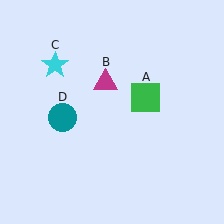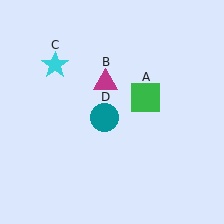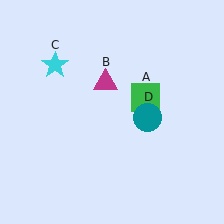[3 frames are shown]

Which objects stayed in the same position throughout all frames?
Green square (object A) and magenta triangle (object B) and cyan star (object C) remained stationary.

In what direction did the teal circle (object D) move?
The teal circle (object D) moved right.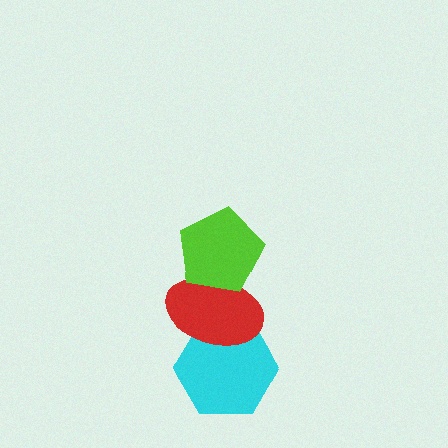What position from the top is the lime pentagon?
The lime pentagon is 1st from the top.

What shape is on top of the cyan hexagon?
The red ellipse is on top of the cyan hexagon.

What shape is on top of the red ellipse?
The lime pentagon is on top of the red ellipse.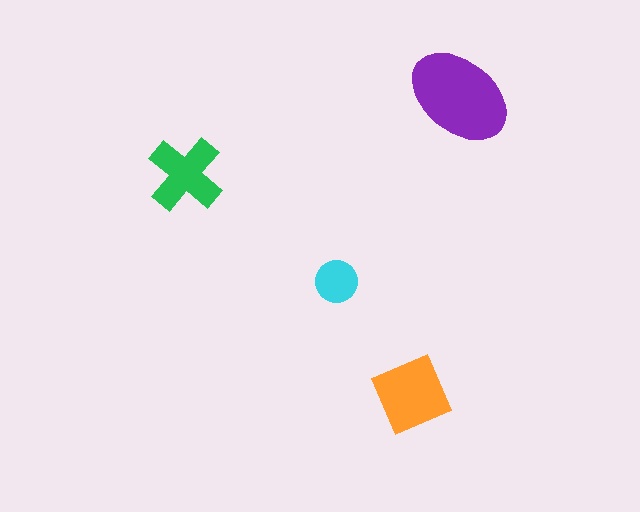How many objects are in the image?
There are 4 objects in the image.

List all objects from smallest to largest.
The cyan circle, the green cross, the orange diamond, the purple ellipse.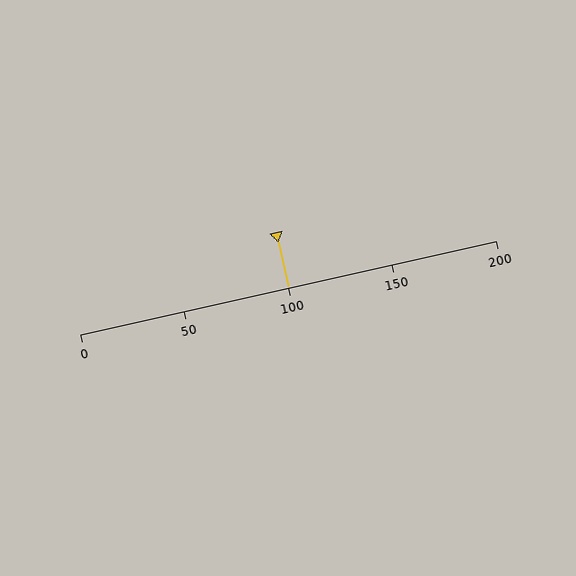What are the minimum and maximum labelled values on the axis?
The axis runs from 0 to 200.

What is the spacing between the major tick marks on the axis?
The major ticks are spaced 50 apart.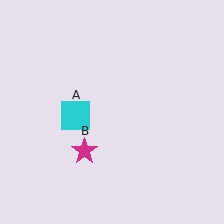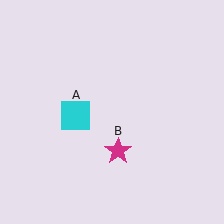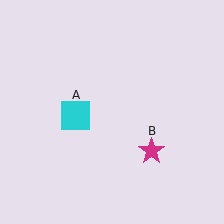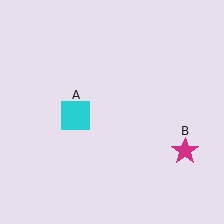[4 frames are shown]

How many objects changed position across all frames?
1 object changed position: magenta star (object B).